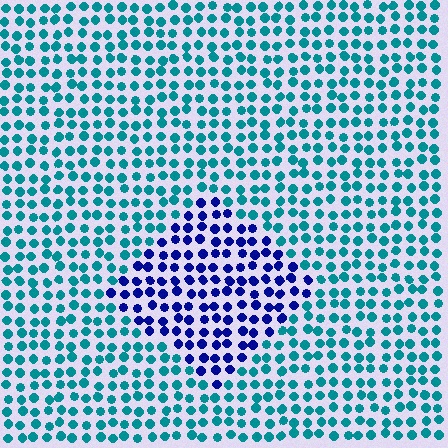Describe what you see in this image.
The image is filled with small teal elements in a uniform arrangement. A diamond-shaped region is visible where the elements are tinted to a slightly different hue, forming a subtle color boundary.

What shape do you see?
I see a diamond.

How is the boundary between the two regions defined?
The boundary is defined purely by a slight shift in hue (about 54 degrees). Spacing, size, and orientation are identical on both sides.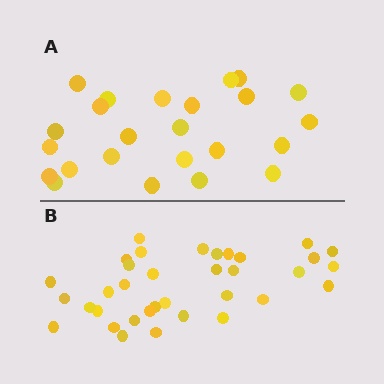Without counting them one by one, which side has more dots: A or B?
Region B (the bottom region) has more dots.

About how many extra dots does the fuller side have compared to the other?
Region B has roughly 12 or so more dots than region A.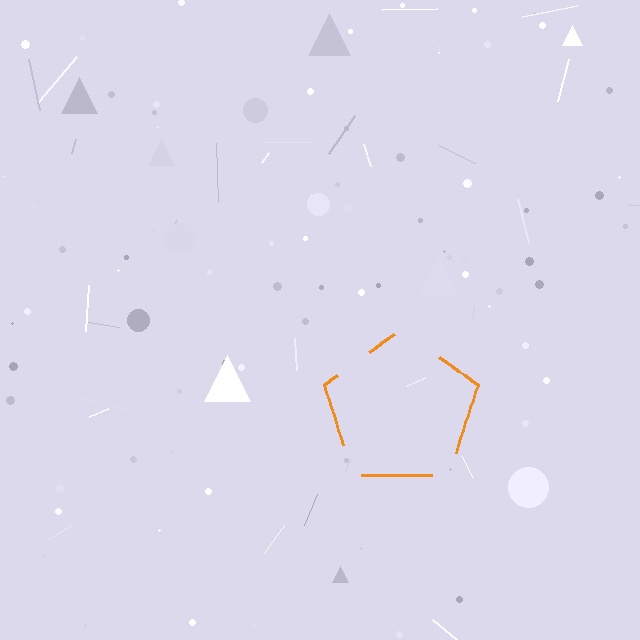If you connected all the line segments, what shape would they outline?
They would outline a pentagon.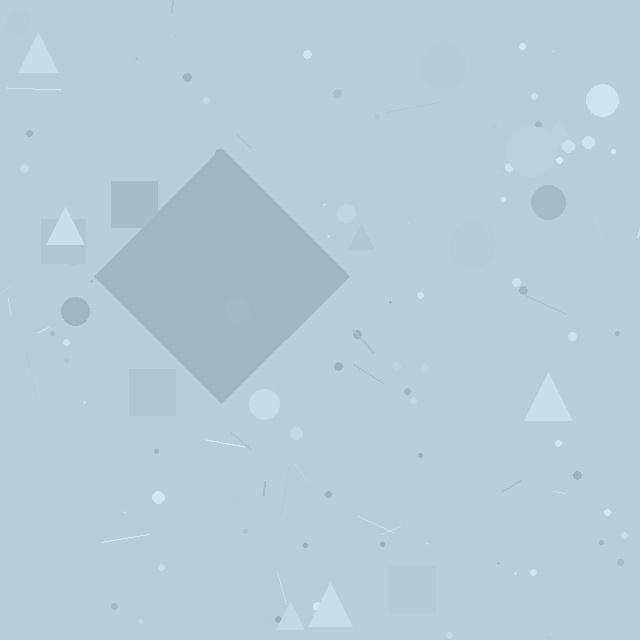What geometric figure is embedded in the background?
A diamond is embedded in the background.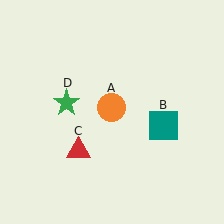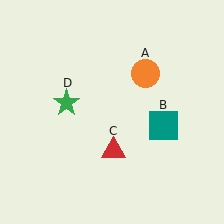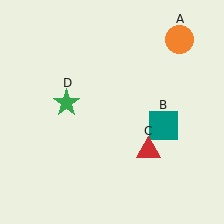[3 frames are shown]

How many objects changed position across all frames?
2 objects changed position: orange circle (object A), red triangle (object C).